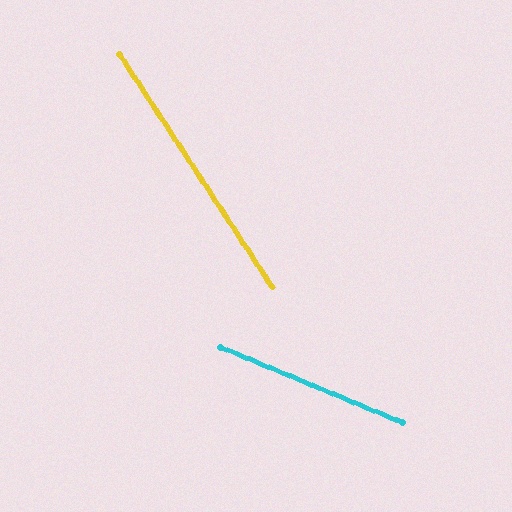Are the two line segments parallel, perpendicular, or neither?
Neither parallel nor perpendicular — they differ by about 34°.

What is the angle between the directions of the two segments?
Approximately 34 degrees.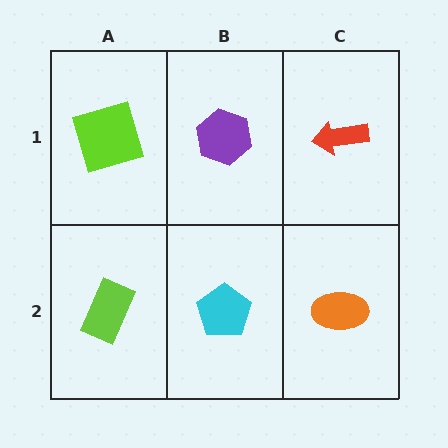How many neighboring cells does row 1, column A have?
2.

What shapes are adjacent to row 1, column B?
A cyan pentagon (row 2, column B), a lime square (row 1, column A), a red arrow (row 1, column C).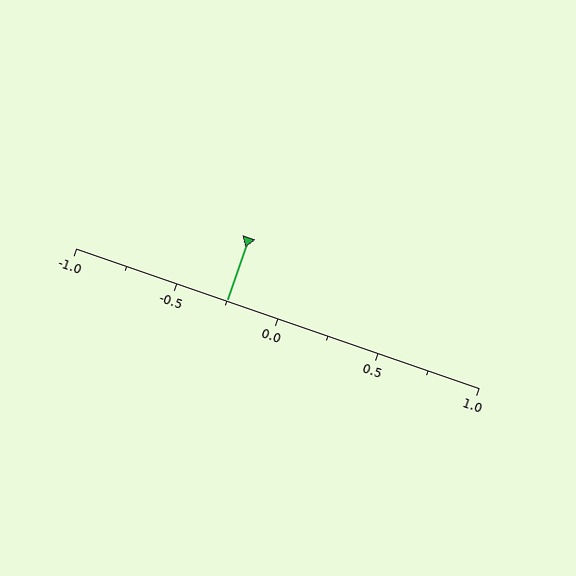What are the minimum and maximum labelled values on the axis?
The axis runs from -1.0 to 1.0.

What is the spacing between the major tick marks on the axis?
The major ticks are spaced 0.5 apart.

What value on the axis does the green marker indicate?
The marker indicates approximately -0.25.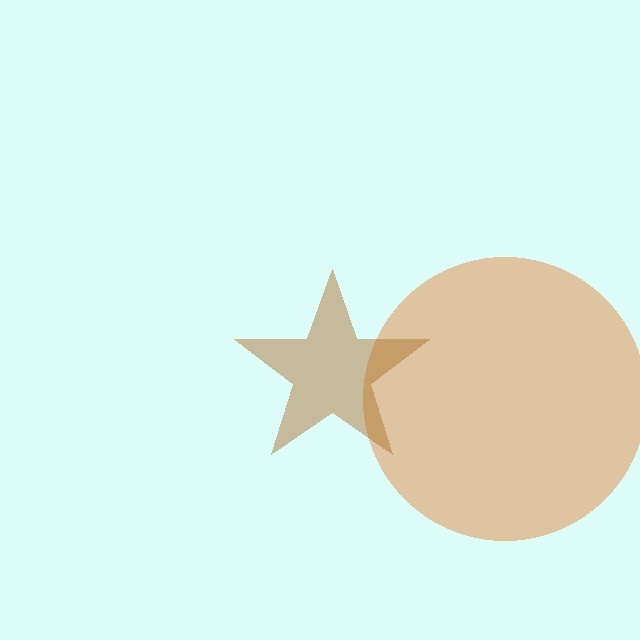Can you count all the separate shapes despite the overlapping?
Yes, there are 2 separate shapes.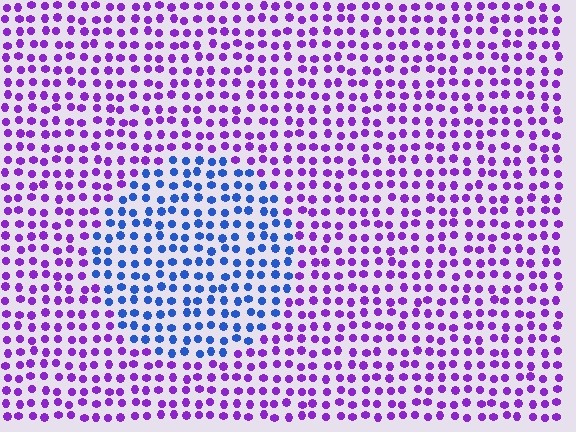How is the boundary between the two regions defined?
The boundary is defined purely by a slight shift in hue (about 57 degrees). Spacing, size, and orientation are identical on both sides.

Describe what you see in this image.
The image is filled with small purple elements in a uniform arrangement. A circle-shaped region is visible where the elements are tinted to a slightly different hue, forming a subtle color boundary.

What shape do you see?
I see a circle.